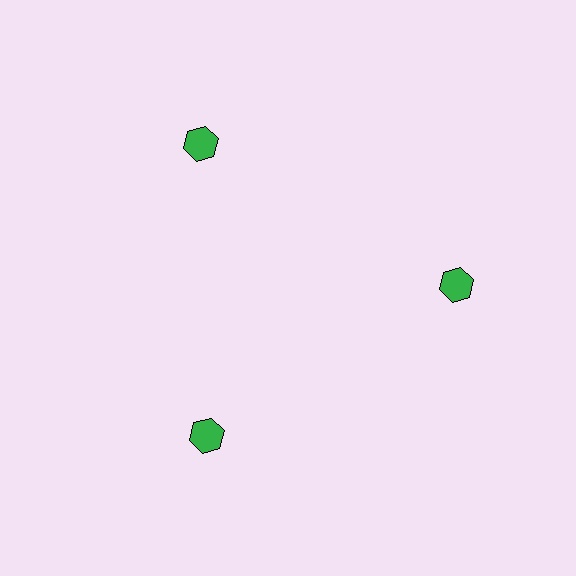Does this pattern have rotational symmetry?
Yes, this pattern has 3-fold rotational symmetry. It looks the same after rotating 120 degrees around the center.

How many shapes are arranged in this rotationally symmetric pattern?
There are 3 shapes, arranged in 3 groups of 1.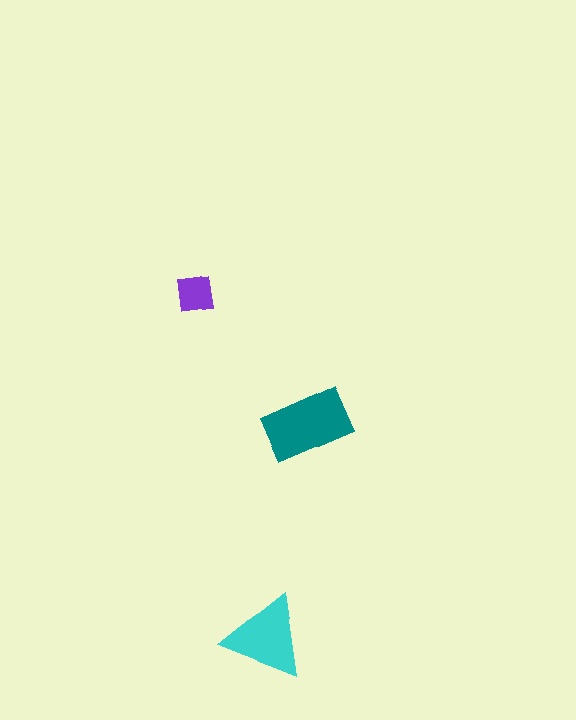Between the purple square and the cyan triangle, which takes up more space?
The cyan triangle.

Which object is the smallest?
The purple square.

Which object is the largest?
The teal rectangle.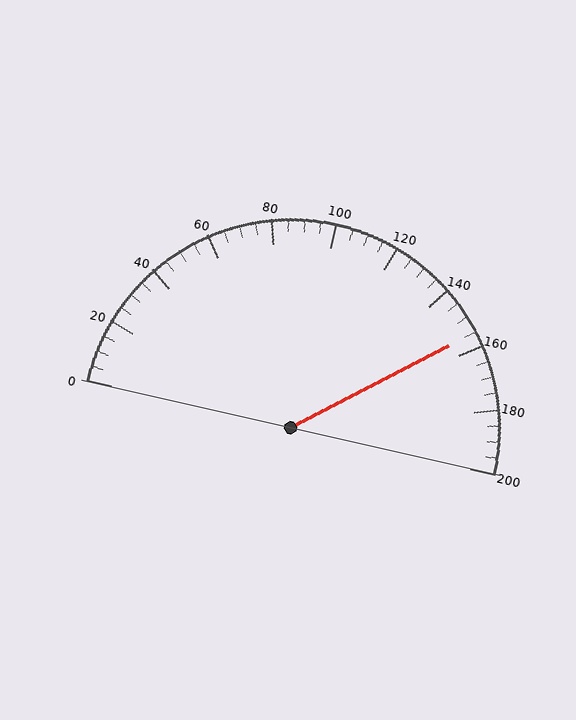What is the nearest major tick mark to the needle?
The nearest major tick mark is 160.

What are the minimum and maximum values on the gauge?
The gauge ranges from 0 to 200.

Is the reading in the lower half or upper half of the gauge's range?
The reading is in the upper half of the range (0 to 200).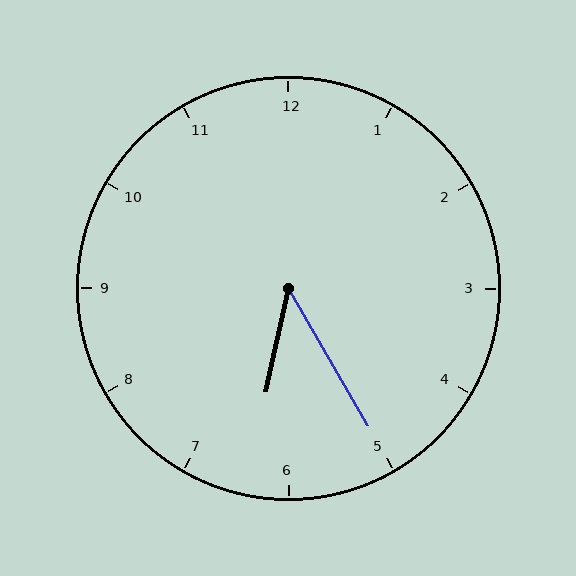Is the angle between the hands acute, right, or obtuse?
It is acute.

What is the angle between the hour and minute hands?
Approximately 42 degrees.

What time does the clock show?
6:25.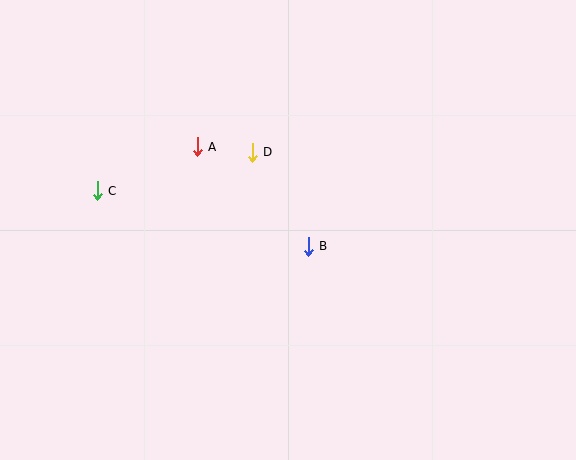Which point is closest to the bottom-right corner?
Point B is closest to the bottom-right corner.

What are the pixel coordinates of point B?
Point B is at (308, 246).